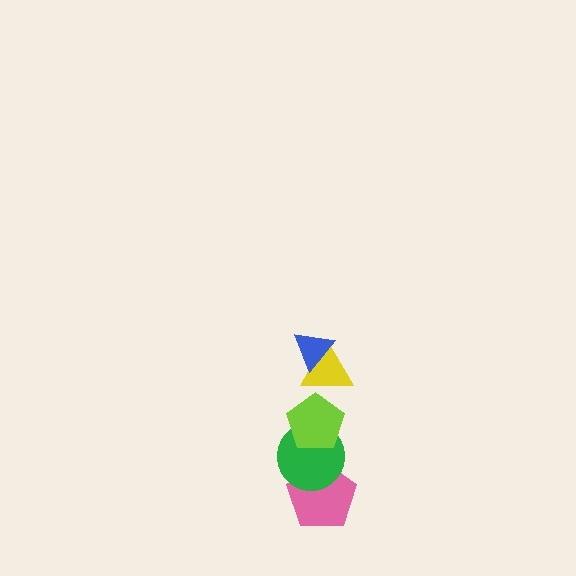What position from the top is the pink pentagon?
The pink pentagon is 5th from the top.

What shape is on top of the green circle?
The lime pentagon is on top of the green circle.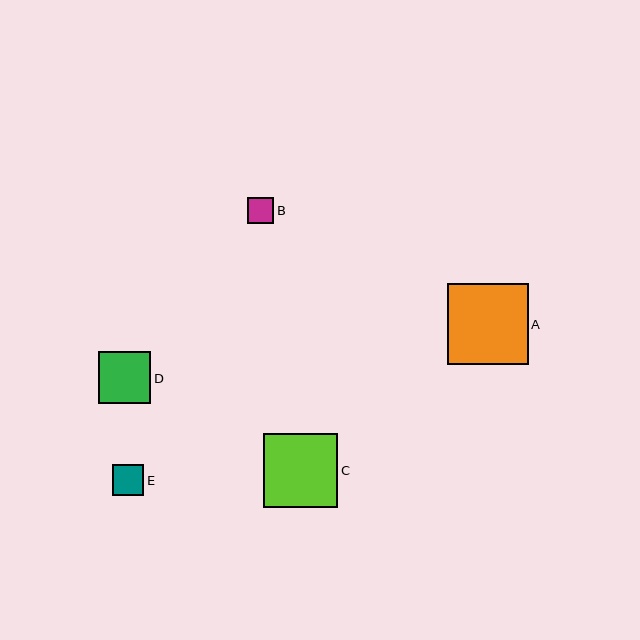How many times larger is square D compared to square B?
Square D is approximately 2.0 times the size of square B.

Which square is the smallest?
Square B is the smallest with a size of approximately 26 pixels.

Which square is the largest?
Square A is the largest with a size of approximately 81 pixels.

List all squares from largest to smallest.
From largest to smallest: A, C, D, E, B.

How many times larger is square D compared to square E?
Square D is approximately 1.7 times the size of square E.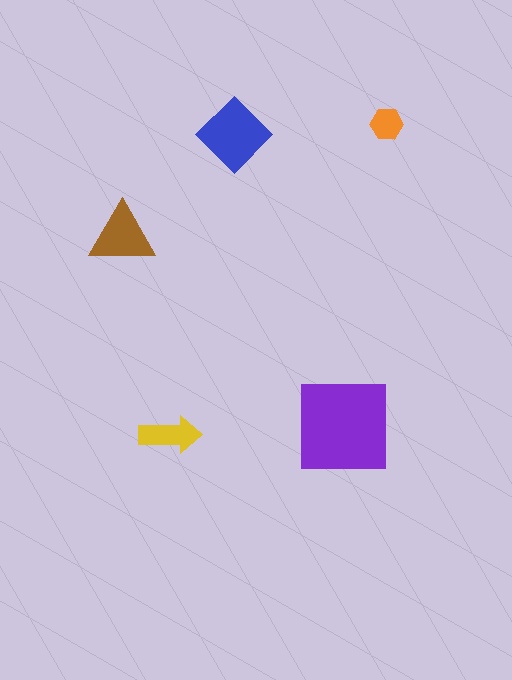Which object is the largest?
The purple square.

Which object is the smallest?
The orange hexagon.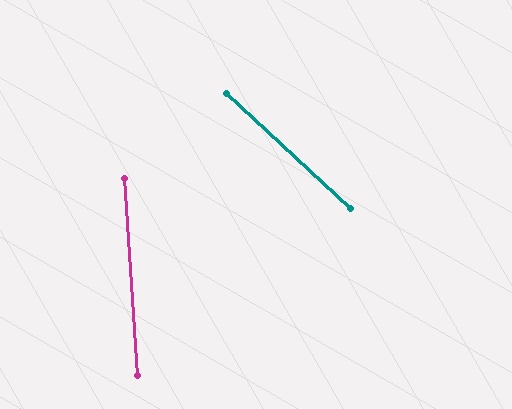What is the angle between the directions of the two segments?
Approximately 43 degrees.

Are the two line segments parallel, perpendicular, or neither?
Neither parallel nor perpendicular — they differ by about 43°.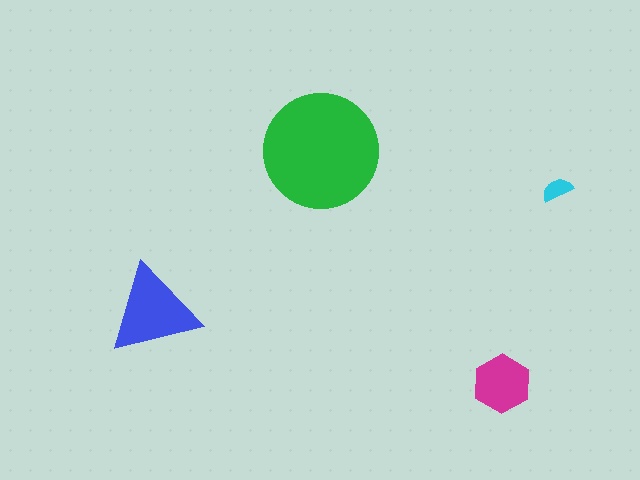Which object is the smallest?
The cyan semicircle.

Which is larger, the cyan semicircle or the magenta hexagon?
The magenta hexagon.